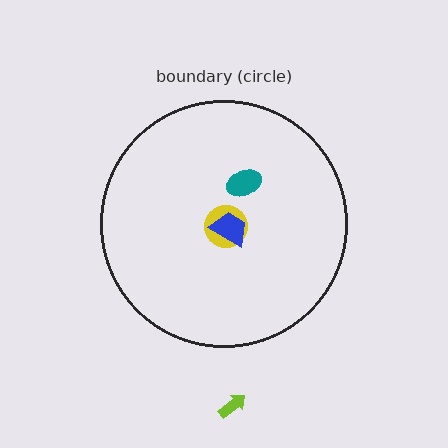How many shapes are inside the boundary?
3 inside, 1 outside.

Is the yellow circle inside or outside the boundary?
Inside.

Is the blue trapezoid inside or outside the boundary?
Inside.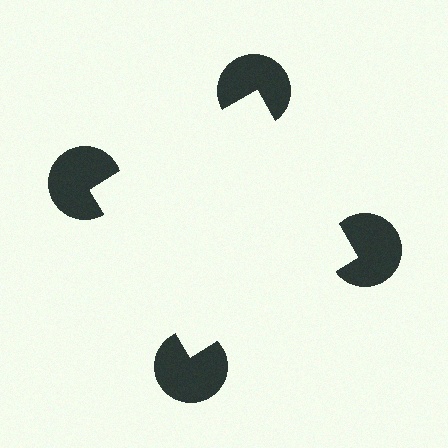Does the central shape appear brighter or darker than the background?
It typically appears slightly brighter than the background, even though no actual brightness change is drawn.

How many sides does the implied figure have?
4 sides.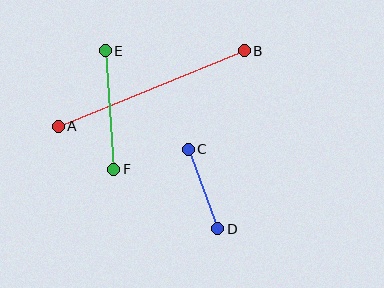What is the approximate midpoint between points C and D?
The midpoint is at approximately (203, 189) pixels.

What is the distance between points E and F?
The distance is approximately 119 pixels.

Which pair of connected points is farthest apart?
Points A and B are farthest apart.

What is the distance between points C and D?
The distance is approximately 85 pixels.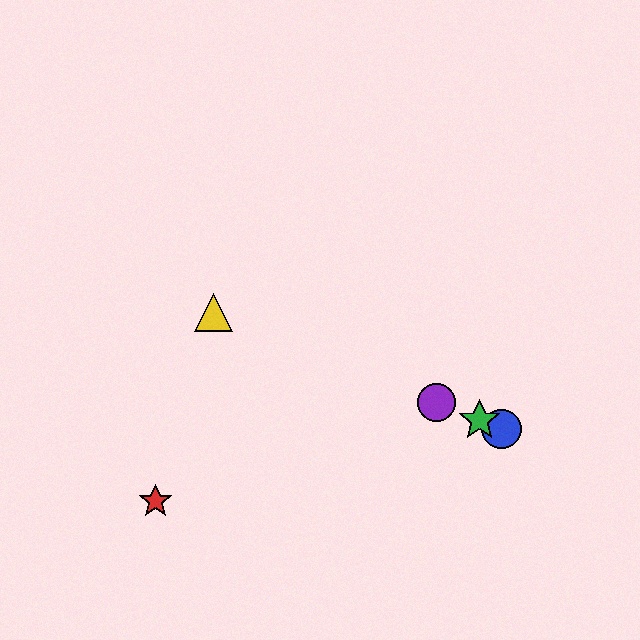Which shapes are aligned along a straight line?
The blue circle, the green star, the yellow triangle, the purple circle are aligned along a straight line.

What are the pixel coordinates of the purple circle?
The purple circle is at (436, 403).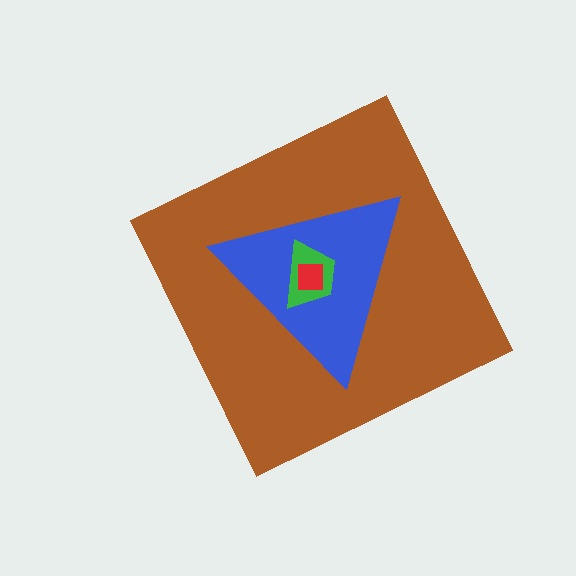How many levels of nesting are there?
4.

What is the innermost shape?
The red square.